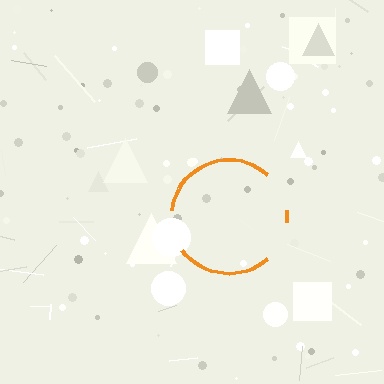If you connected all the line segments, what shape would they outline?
They would outline a circle.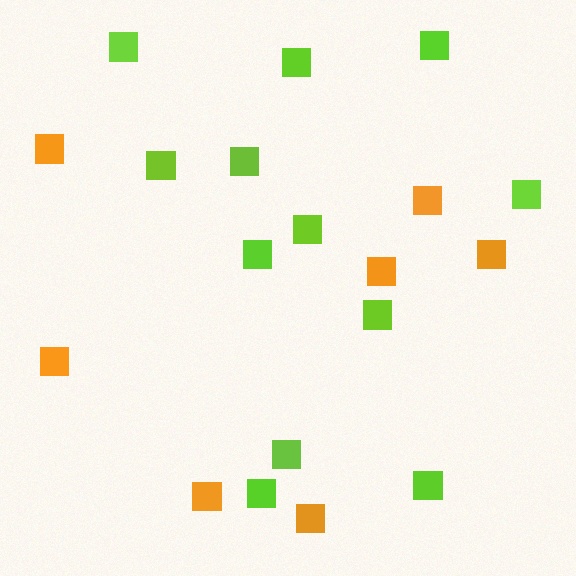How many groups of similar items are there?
There are 2 groups: one group of orange squares (7) and one group of lime squares (12).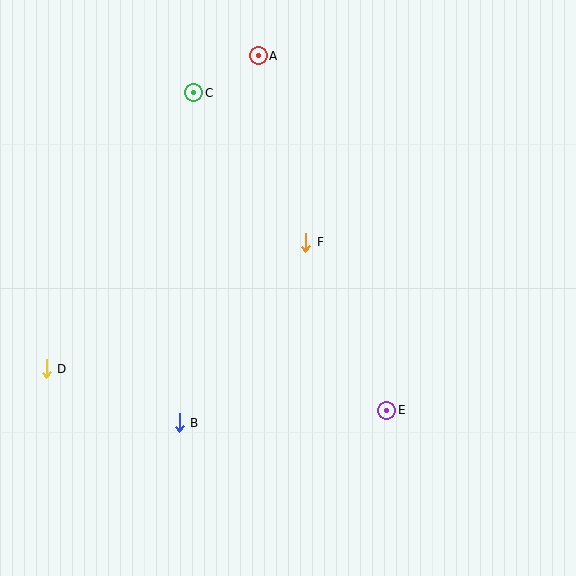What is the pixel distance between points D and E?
The distance between D and E is 343 pixels.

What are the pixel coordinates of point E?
Point E is at (387, 410).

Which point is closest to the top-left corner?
Point C is closest to the top-left corner.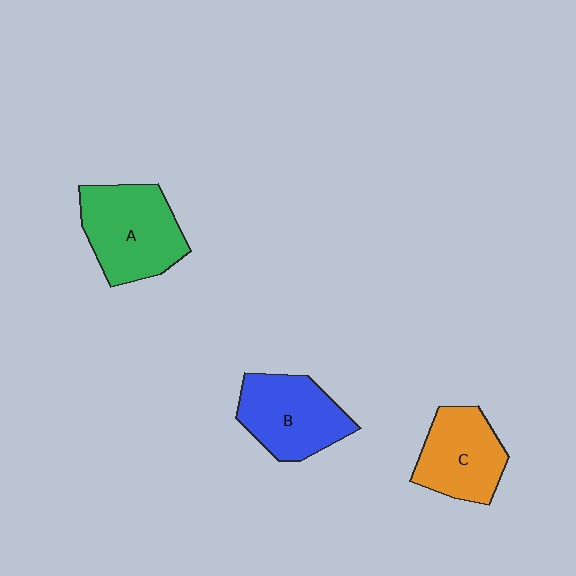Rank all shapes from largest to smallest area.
From largest to smallest: A (green), B (blue), C (orange).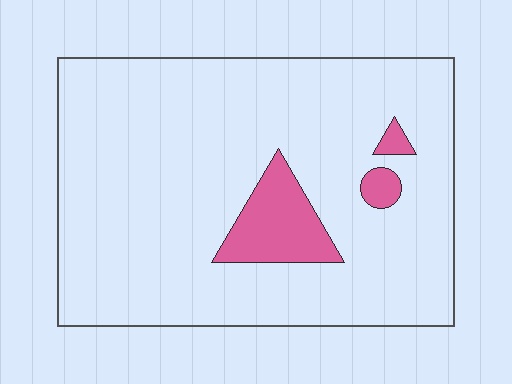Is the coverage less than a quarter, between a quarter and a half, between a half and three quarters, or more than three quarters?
Less than a quarter.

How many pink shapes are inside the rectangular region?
3.